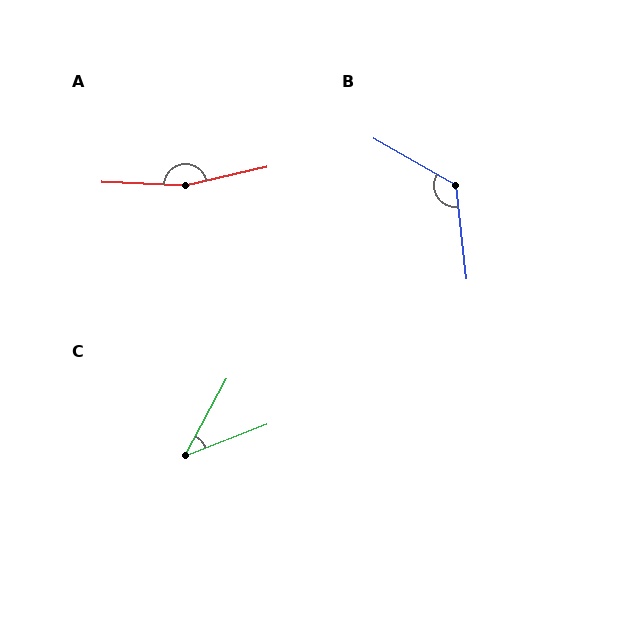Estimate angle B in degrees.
Approximately 126 degrees.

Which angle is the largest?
A, at approximately 165 degrees.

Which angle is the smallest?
C, at approximately 41 degrees.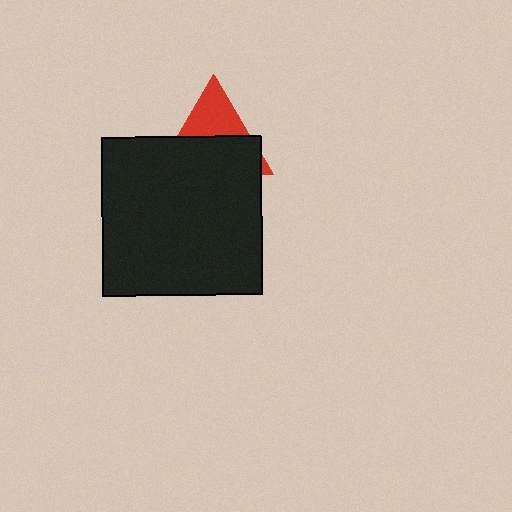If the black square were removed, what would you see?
You would see the complete red triangle.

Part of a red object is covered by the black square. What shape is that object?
It is a triangle.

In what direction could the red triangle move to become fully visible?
The red triangle could move up. That would shift it out from behind the black square entirely.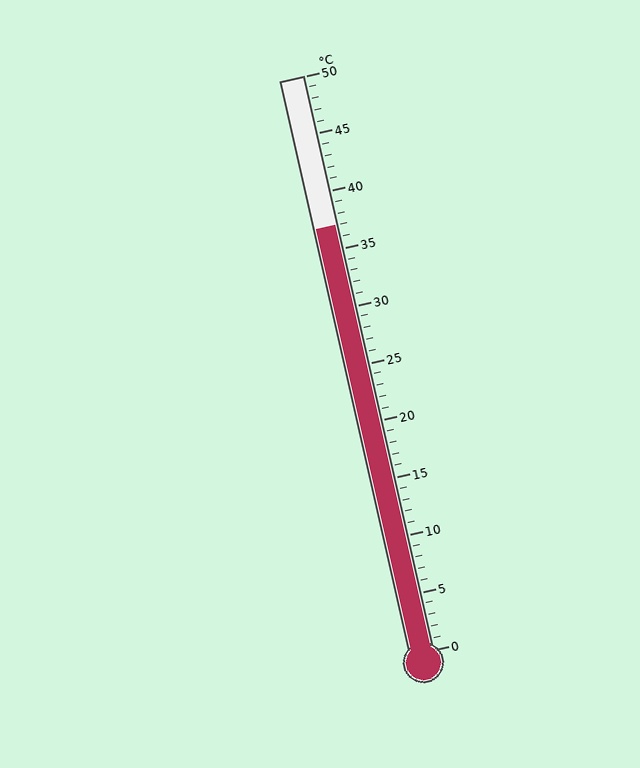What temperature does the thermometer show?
The thermometer shows approximately 37°C.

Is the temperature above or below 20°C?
The temperature is above 20°C.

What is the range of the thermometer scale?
The thermometer scale ranges from 0°C to 50°C.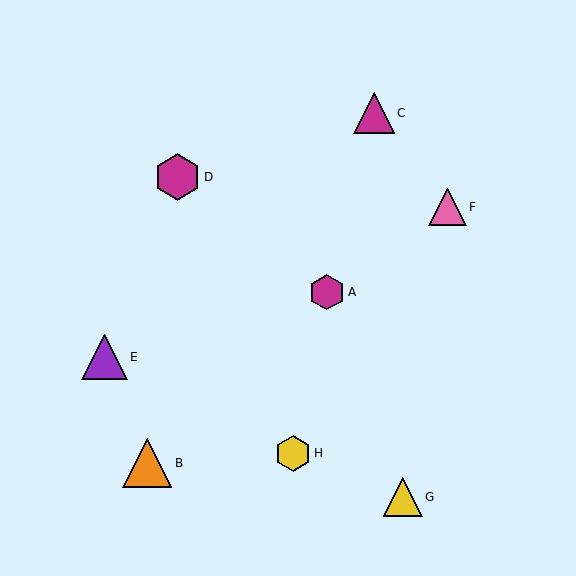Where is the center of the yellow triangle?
The center of the yellow triangle is at (403, 497).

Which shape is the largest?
The orange triangle (labeled B) is the largest.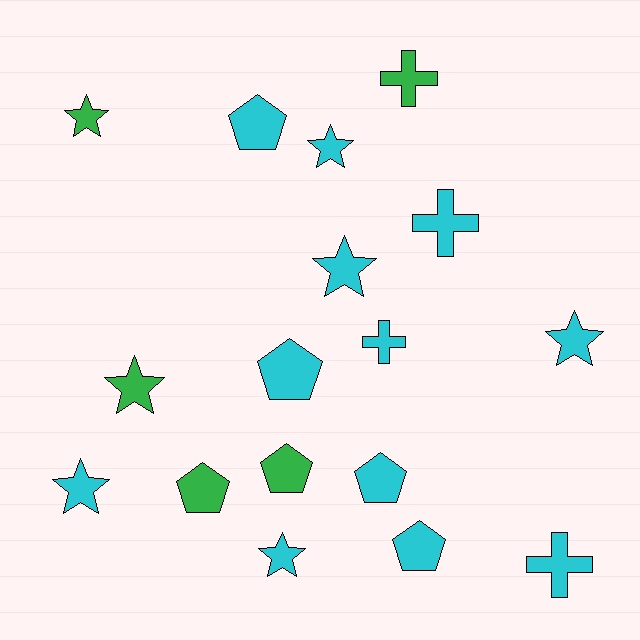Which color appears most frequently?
Cyan, with 12 objects.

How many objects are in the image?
There are 17 objects.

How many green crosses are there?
There is 1 green cross.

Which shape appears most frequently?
Star, with 7 objects.